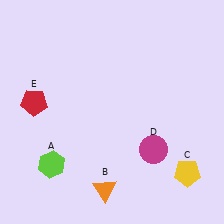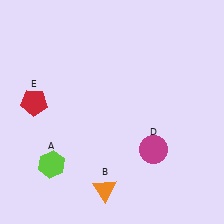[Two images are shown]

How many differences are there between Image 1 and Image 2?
There is 1 difference between the two images.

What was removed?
The yellow pentagon (C) was removed in Image 2.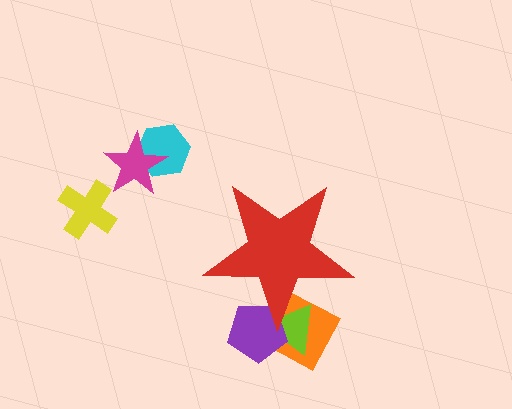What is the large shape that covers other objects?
A red star.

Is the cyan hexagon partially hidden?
No, the cyan hexagon is fully visible.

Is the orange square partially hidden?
Yes, the orange square is partially hidden behind the red star.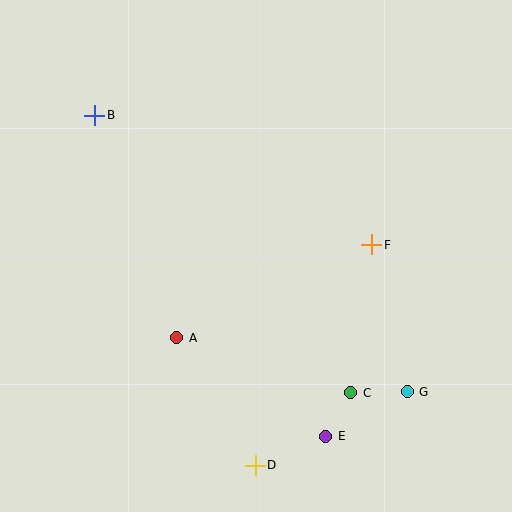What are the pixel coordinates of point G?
Point G is at (407, 392).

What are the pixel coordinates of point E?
Point E is at (325, 436).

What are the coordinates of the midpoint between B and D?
The midpoint between B and D is at (175, 290).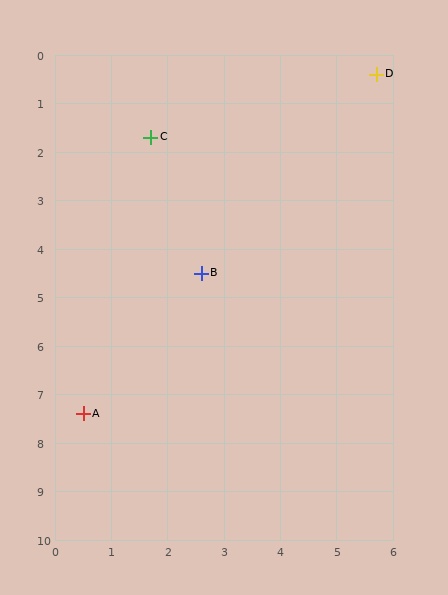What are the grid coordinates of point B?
Point B is at approximately (2.6, 4.5).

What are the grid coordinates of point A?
Point A is at approximately (0.5, 7.4).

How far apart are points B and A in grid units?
Points B and A are about 3.6 grid units apart.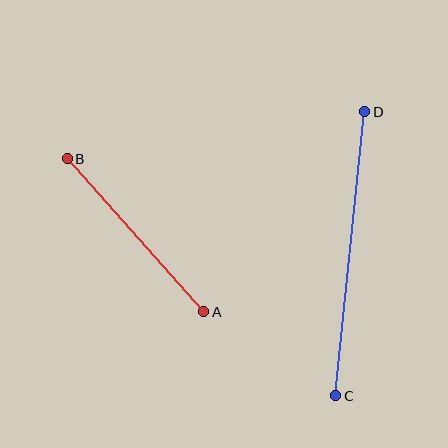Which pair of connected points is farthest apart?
Points C and D are farthest apart.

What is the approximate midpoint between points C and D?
The midpoint is at approximately (350, 254) pixels.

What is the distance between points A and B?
The distance is approximately 205 pixels.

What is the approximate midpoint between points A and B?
The midpoint is at approximately (136, 235) pixels.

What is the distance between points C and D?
The distance is approximately 286 pixels.